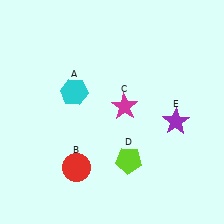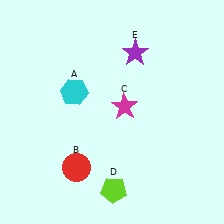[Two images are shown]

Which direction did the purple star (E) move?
The purple star (E) moved up.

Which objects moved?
The objects that moved are: the lime pentagon (D), the purple star (E).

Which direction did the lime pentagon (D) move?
The lime pentagon (D) moved down.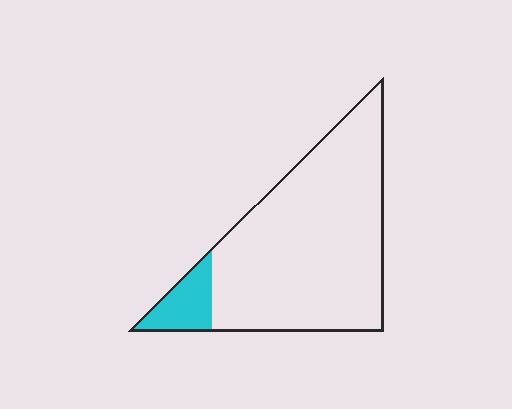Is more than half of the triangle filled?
No.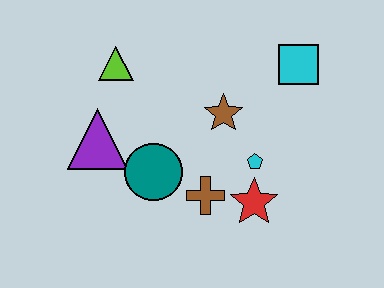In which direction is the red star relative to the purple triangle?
The red star is to the right of the purple triangle.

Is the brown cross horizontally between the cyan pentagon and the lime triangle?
Yes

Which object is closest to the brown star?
The cyan pentagon is closest to the brown star.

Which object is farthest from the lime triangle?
The red star is farthest from the lime triangle.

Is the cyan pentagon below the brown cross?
No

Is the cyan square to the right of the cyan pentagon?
Yes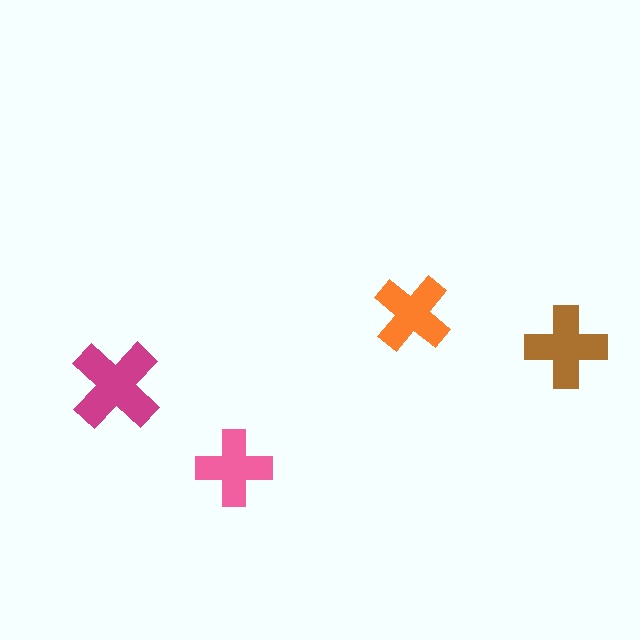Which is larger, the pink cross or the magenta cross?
The magenta one.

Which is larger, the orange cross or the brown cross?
The brown one.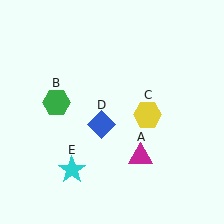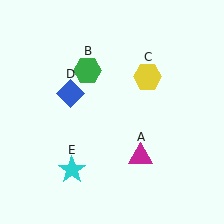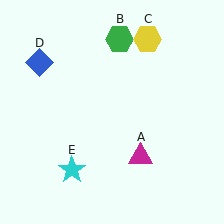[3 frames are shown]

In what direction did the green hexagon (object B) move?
The green hexagon (object B) moved up and to the right.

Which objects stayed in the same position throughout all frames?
Magenta triangle (object A) and cyan star (object E) remained stationary.